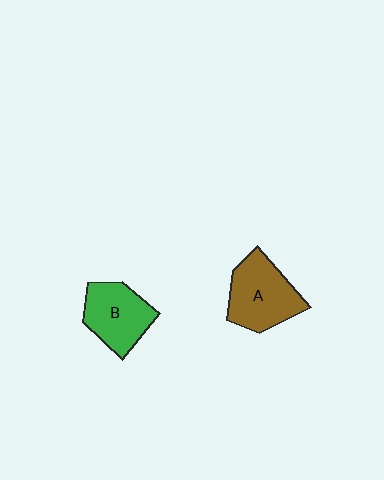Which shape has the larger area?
Shape A (brown).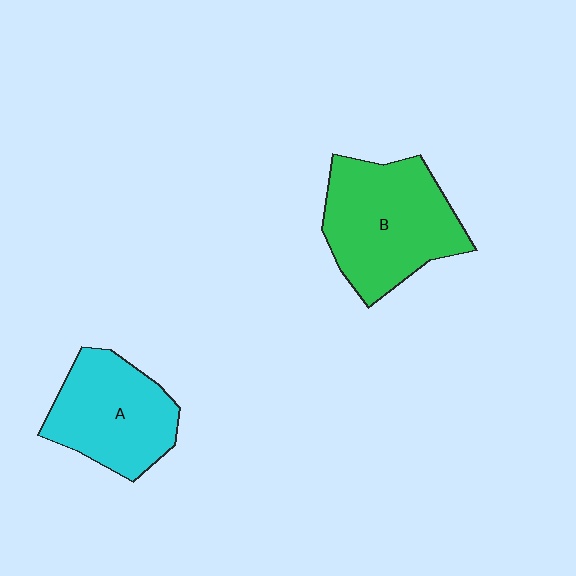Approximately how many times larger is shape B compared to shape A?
Approximately 1.2 times.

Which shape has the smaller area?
Shape A (cyan).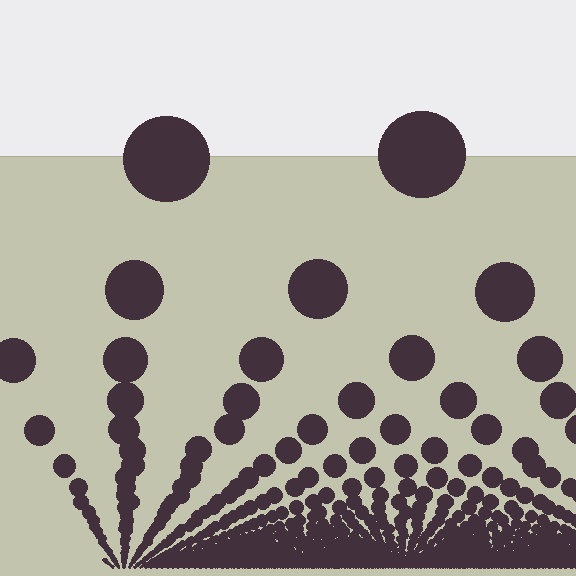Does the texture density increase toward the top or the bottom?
Density increases toward the bottom.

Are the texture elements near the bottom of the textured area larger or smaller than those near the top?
Smaller. The gradient is inverted — elements near the bottom are smaller and denser.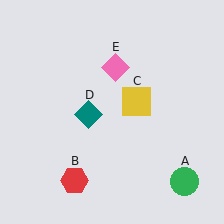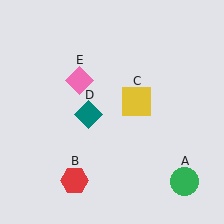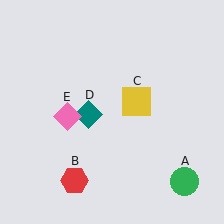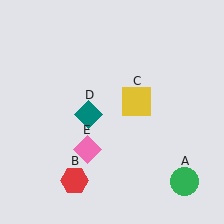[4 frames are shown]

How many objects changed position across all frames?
1 object changed position: pink diamond (object E).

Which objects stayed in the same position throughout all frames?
Green circle (object A) and red hexagon (object B) and yellow square (object C) and teal diamond (object D) remained stationary.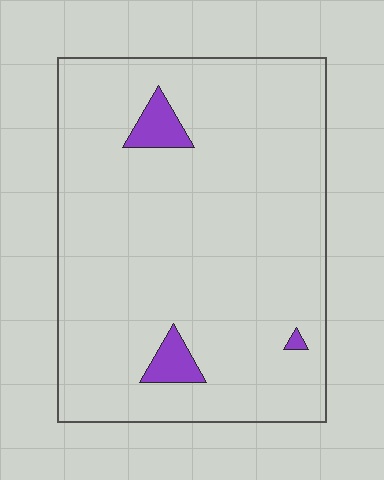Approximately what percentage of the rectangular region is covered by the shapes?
Approximately 5%.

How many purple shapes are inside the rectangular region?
3.